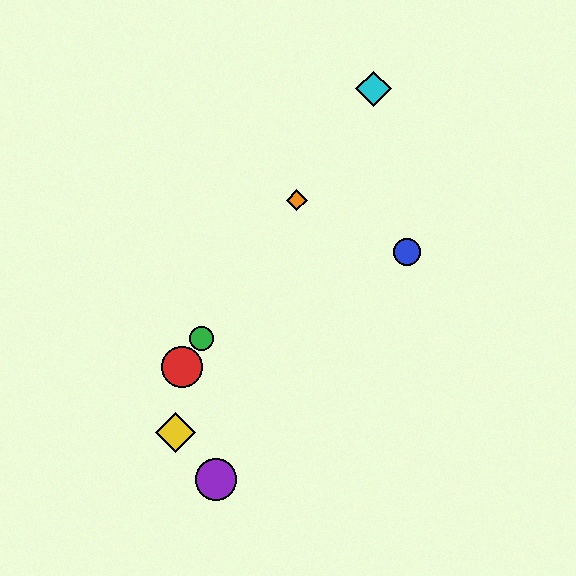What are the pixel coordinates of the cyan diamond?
The cyan diamond is at (373, 89).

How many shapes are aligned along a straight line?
4 shapes (the red circle, the green circle, the orange diamond, the cyan diamond) are aligned along a straight line.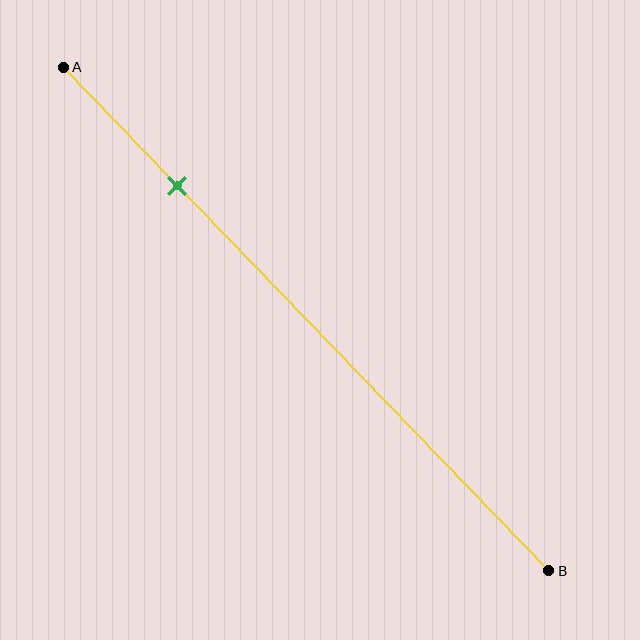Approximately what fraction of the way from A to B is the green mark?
The green mark is approximately 25% of the way from A to B.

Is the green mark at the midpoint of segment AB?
No, the mark is at about 25% from A, not at the 50% midpoint.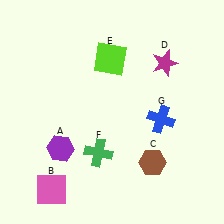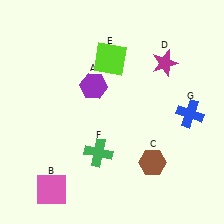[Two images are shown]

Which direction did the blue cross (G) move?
The blue cross (G) moved right.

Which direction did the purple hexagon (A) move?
The purple hexagon (A) moved up.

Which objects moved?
The objects that moved are: the purple hexagon (A), the blue cross (G).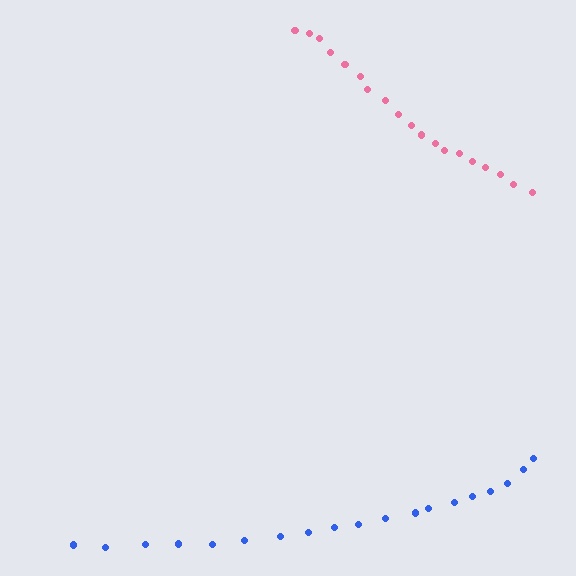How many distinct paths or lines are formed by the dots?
There are 2 distinct paths.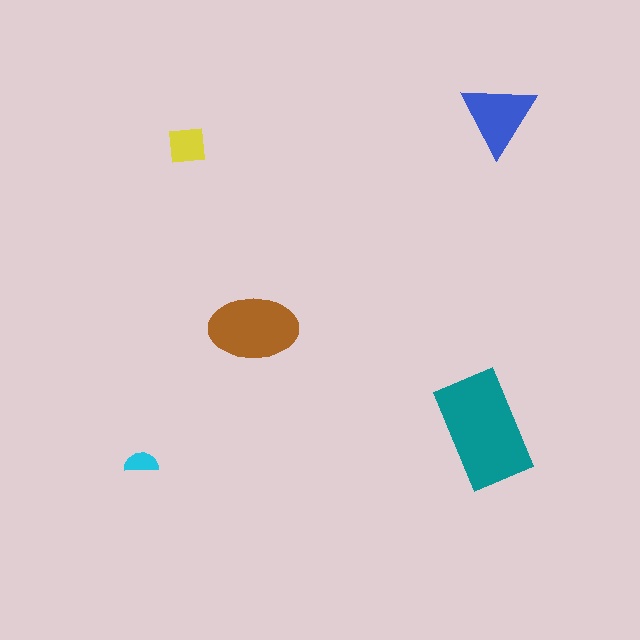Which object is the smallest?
The cyan semicircle.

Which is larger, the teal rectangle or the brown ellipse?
The teal rectangle.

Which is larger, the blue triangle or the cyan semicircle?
The blue triangle.